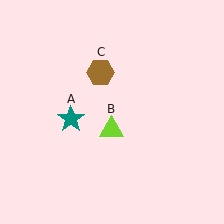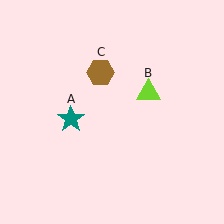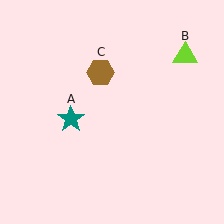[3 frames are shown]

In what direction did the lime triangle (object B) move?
The lime triangle (object B) moved up and to the right.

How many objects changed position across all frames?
1 object changed position: lime triangle (object B).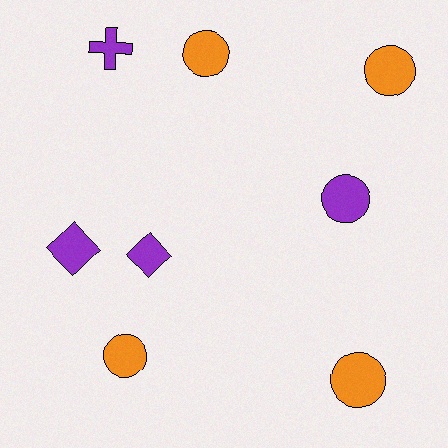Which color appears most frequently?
Orange, with 4 objects.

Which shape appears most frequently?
Circle, with 5 objects.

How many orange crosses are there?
There are no orange crosses.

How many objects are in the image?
There are 8 objects.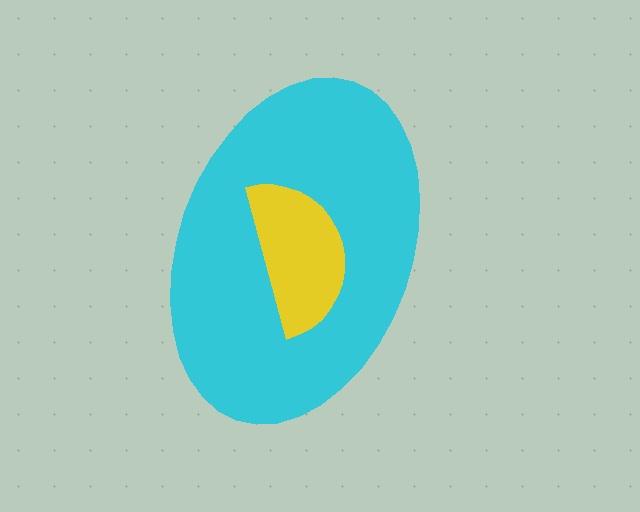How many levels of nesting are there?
2.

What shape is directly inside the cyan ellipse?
The yellow semicircle.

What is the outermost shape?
The cyan ellipse.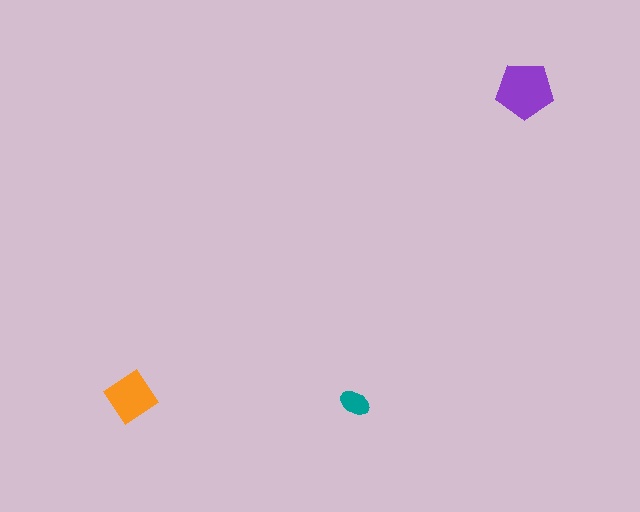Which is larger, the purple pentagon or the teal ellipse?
The purple pentagon.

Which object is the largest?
The purple pentagon.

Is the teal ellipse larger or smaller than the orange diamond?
Smaller.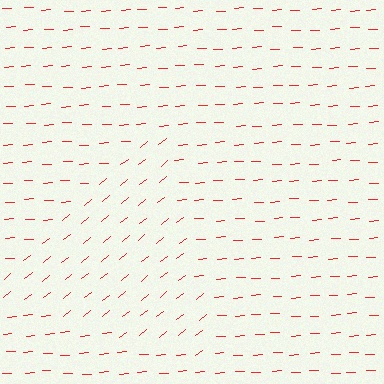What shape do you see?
I see a triangle.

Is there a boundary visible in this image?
Yes, there is a texture boundary formed by a change in line orientation.